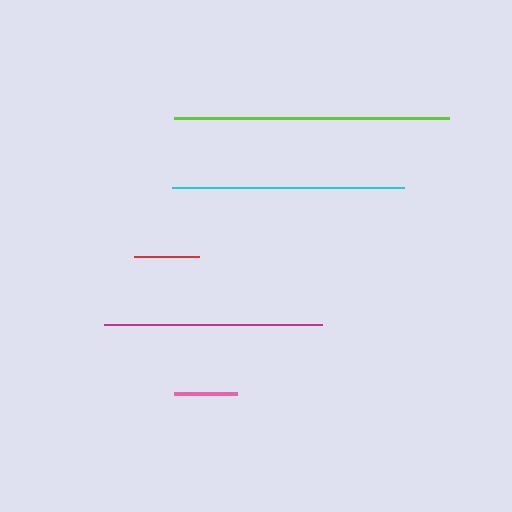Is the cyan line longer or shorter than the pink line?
The cyan line is longer than the pink line.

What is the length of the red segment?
The red segment is approximately 64 pixels long.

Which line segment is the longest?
The lime line is the longest at approximately 275 pixels.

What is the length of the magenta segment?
The magenta segment is approximately 218 pixels long.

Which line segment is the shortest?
The pink line is the shortest at approximately 63 pixels.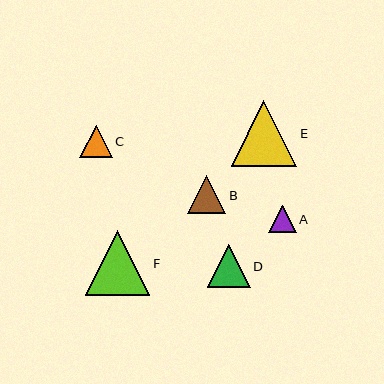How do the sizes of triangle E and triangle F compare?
Triangle E and triangle F are approximately the same size.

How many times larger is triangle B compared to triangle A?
Triangle B is approximately 1.4 times the size of triangle A.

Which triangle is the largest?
Triangle E is the largest with a size of approximately 66 pixels.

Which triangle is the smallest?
Triangle A is the smallest with a size of approximately 28 pixels.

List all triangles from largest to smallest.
From largest to smallest: E, F, D, B, C, A.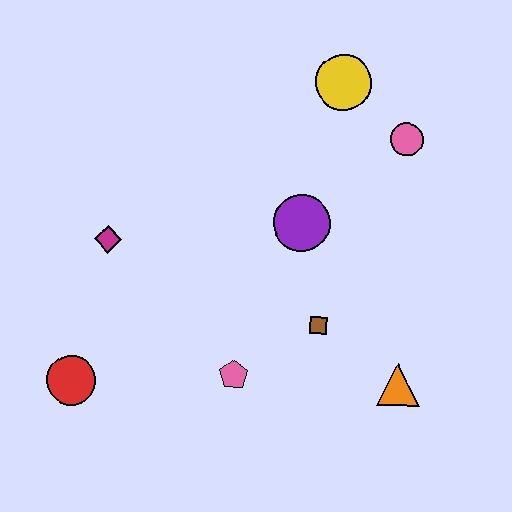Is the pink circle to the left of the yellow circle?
No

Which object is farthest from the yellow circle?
The red circle is farthest from the yellow circle.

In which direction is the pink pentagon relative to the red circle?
The pink pentagon is to the right of the red circle.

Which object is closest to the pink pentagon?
The brown square is closest to the pink pentagon.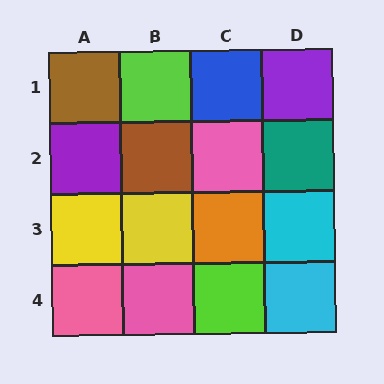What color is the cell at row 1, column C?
Blue.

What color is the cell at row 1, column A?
Brown.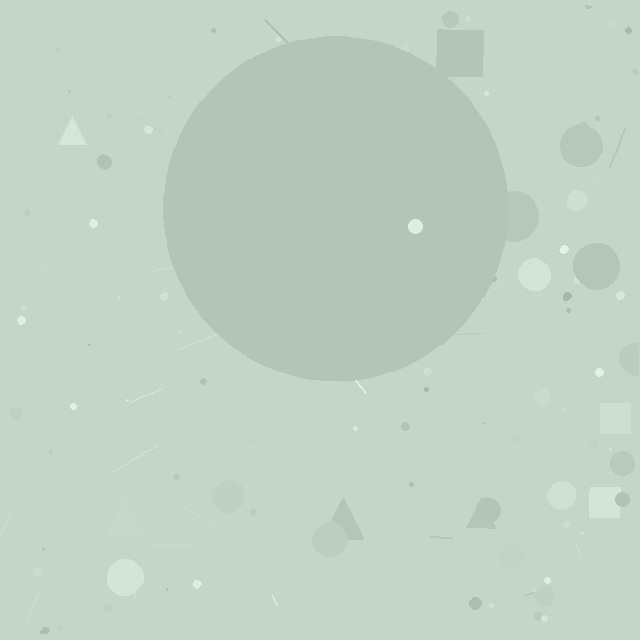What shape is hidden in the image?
A circle is hidden in the image.